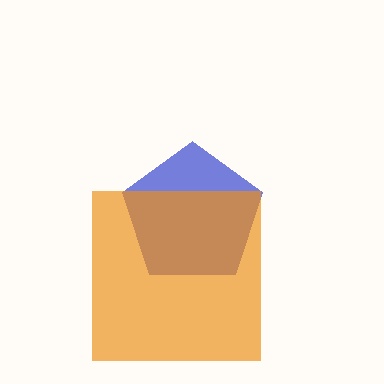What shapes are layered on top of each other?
The layered shapes are: a blue pentagon, an orange square.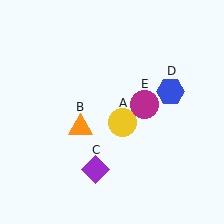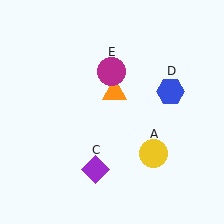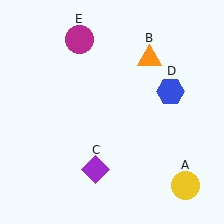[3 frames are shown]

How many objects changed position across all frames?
3 objects changed position: yellow circle (object A), orange triangle (object B), magenta circle (object E).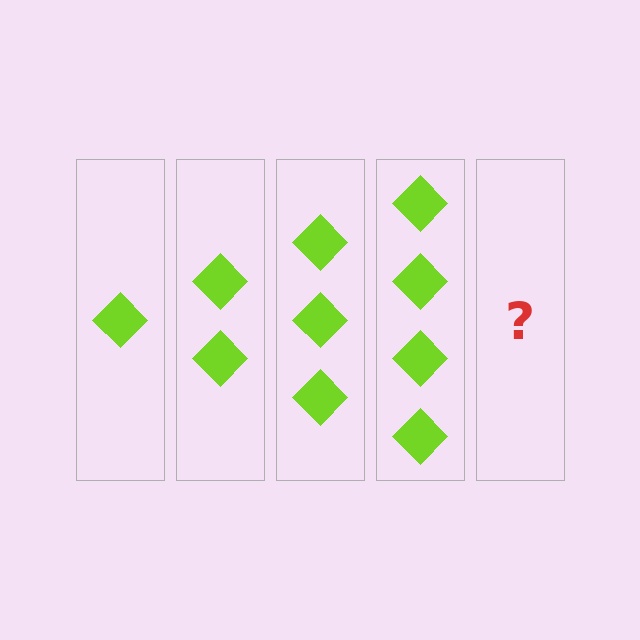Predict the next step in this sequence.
The next step is 5 diamonds.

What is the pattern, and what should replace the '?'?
The pattern is that each step adds one more diamond. The '?' should be 5 diamonds.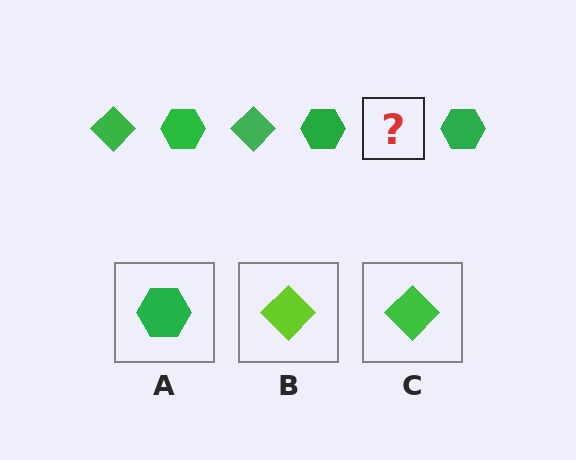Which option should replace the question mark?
Option C.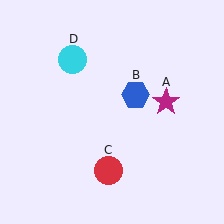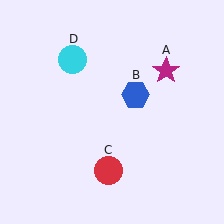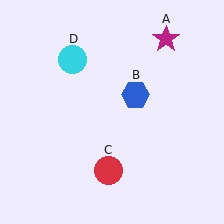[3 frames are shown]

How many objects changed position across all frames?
1 object changed position: magenta star (object A).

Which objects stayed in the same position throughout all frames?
Blue hexagon (object B) and red circle (object C) and cyan circle (object D) remained stationary.